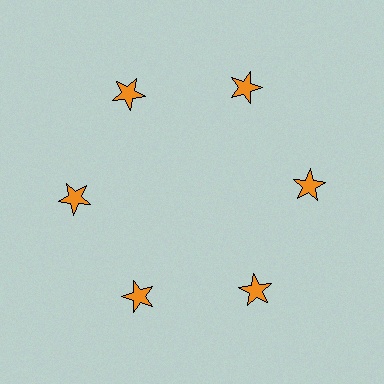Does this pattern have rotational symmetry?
Yes, this pattern has 6-fold rotational symmetry. It looks the same after rotating 60 degrees around the center.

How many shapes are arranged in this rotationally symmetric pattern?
There are 6 shapes, arranged in 6 groups of 1.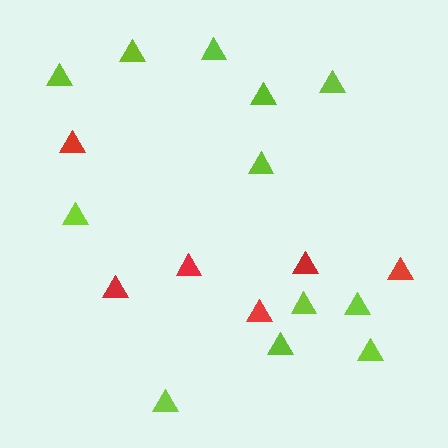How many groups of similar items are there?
There are 2 groups: one group of lime triangles (12) and one group of red triangles (6).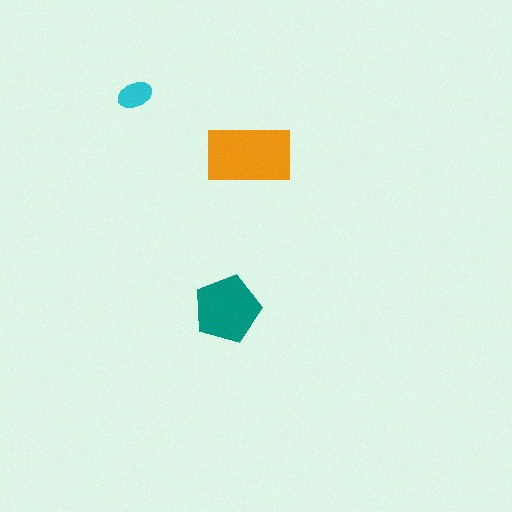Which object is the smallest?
The cyan ellipse.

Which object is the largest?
The orange rectangle.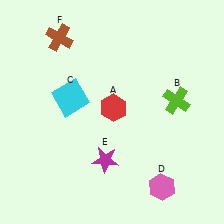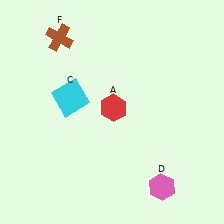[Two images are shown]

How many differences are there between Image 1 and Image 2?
There are 2 differences between the two images.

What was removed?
The lime cross (B), the magenta star (E) were removed in Image 2.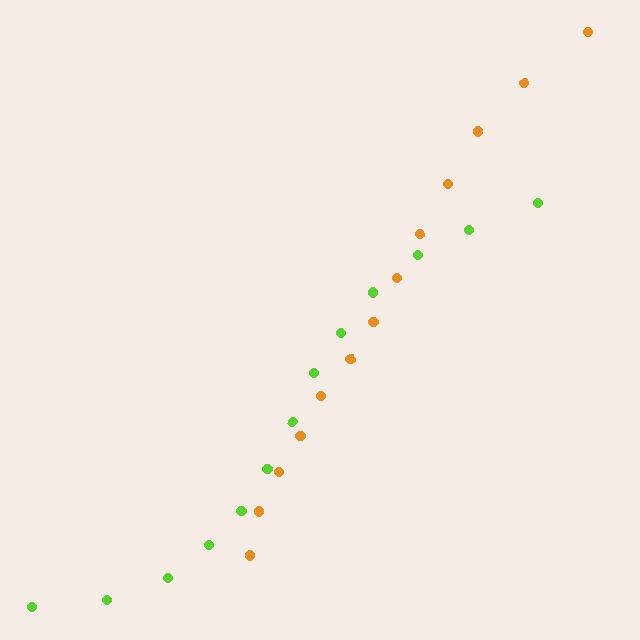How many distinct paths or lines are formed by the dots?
There are 2 distinct paths.